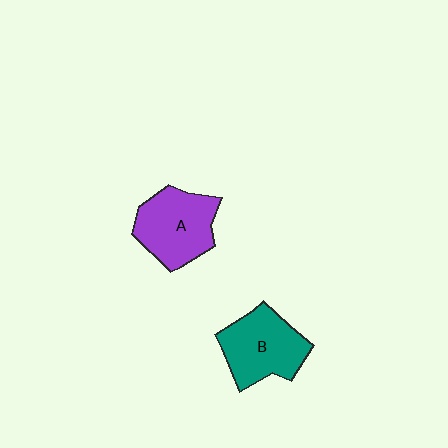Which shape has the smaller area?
Shape B (teal).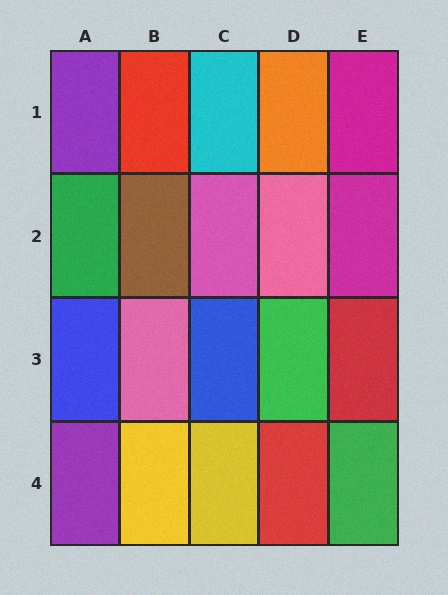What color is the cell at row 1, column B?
Red.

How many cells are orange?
1 cell is orange.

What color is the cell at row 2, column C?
Pink.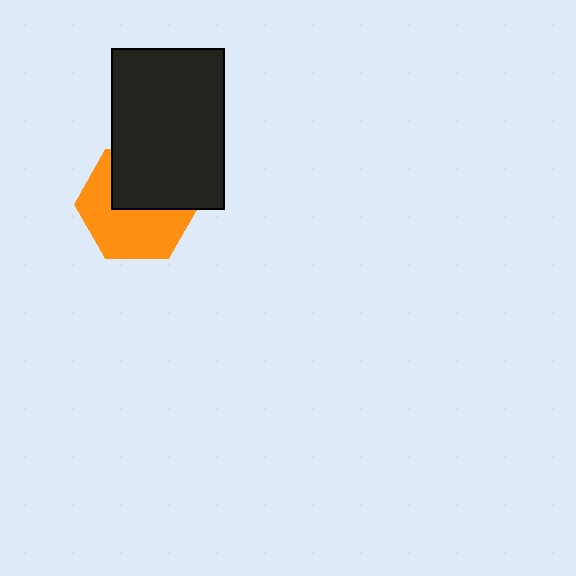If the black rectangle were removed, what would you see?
You would see the complete orange hexagon.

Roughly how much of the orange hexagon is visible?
About half of it is visible (roughly 57%).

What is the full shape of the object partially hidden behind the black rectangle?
The partially hidden object is an orange hexagon.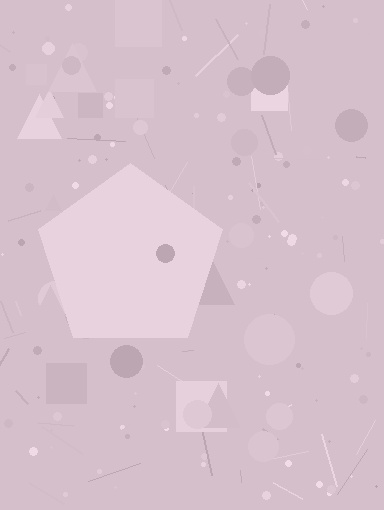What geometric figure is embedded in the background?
A pentagon is embedded in the background.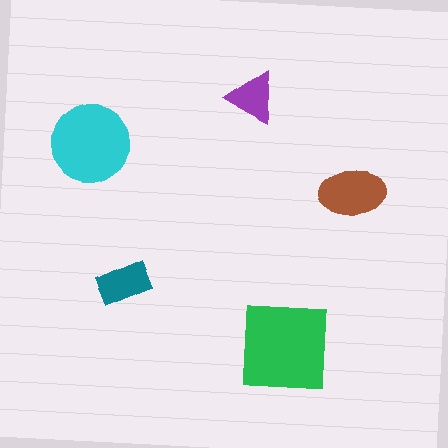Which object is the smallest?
The purple triangle.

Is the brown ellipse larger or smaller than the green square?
Smaller.